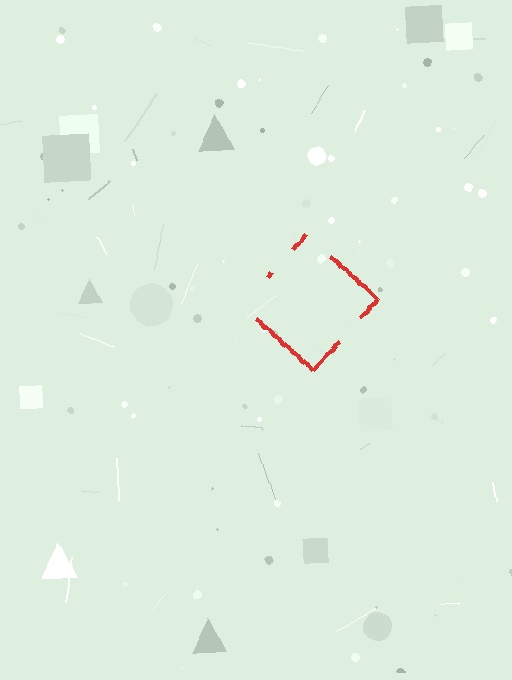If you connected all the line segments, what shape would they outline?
They would outline a diamond.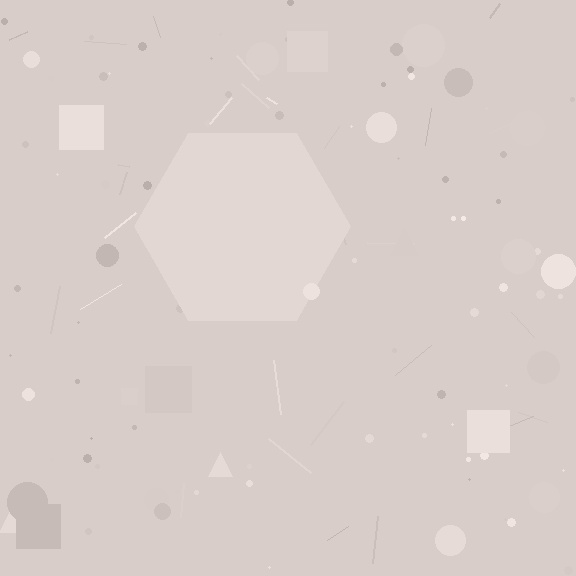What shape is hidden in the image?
A hexagon is hidden in the image.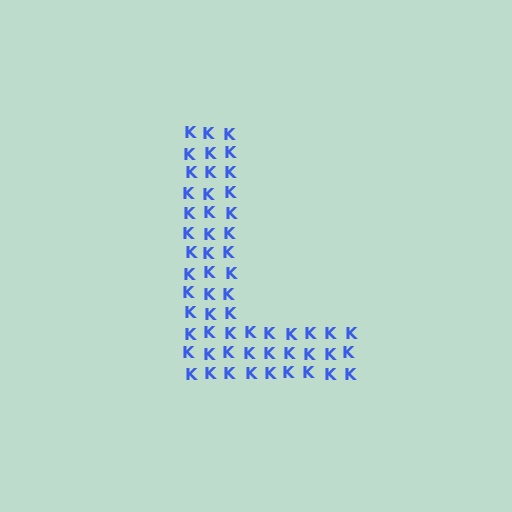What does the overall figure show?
The overall figure shows the letter L.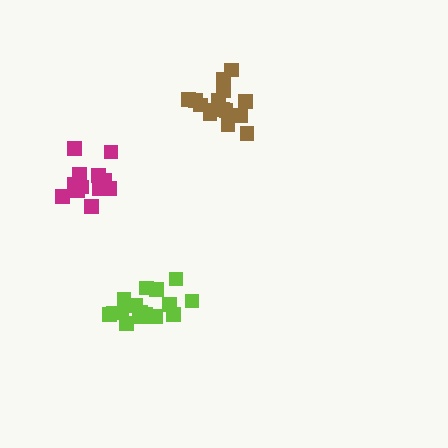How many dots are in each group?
Group 1: 15 dots, Group 2: 16 dots, Group 3: 17 dots (48 total).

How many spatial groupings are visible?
There are 3 spatial groupings.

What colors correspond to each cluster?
The clusters are colored: brown, magenta, lime.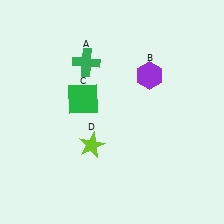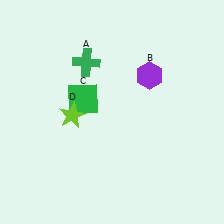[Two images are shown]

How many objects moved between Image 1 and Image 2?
1 object moved between the two images.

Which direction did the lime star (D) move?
The lime star (D) moved up.